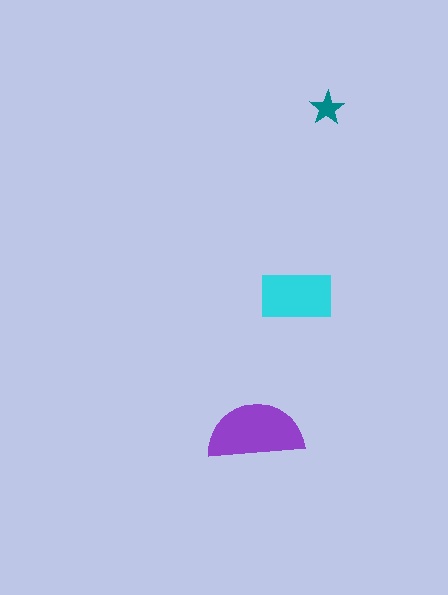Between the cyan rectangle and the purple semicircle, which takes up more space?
The purple semicircle.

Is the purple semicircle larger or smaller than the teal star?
Larger.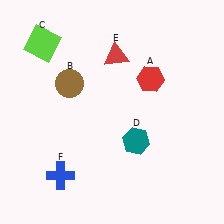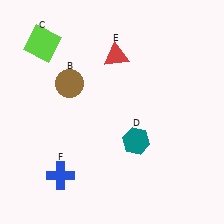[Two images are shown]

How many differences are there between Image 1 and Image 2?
There is 1 difference between the two images.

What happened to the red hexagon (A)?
The red hexagon (A) was removed in Image 2. It was in the top-right area of Image 1.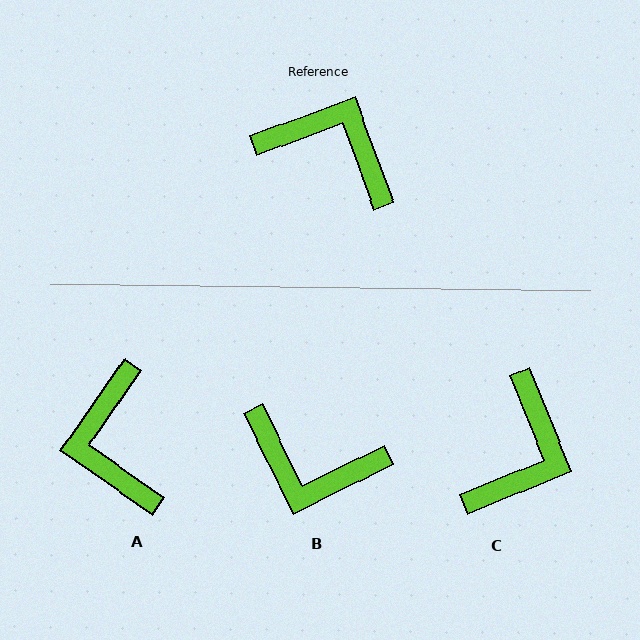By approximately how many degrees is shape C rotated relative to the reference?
Approximately 88 degrees clockwise.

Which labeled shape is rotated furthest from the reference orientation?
B, about 174 degrees away.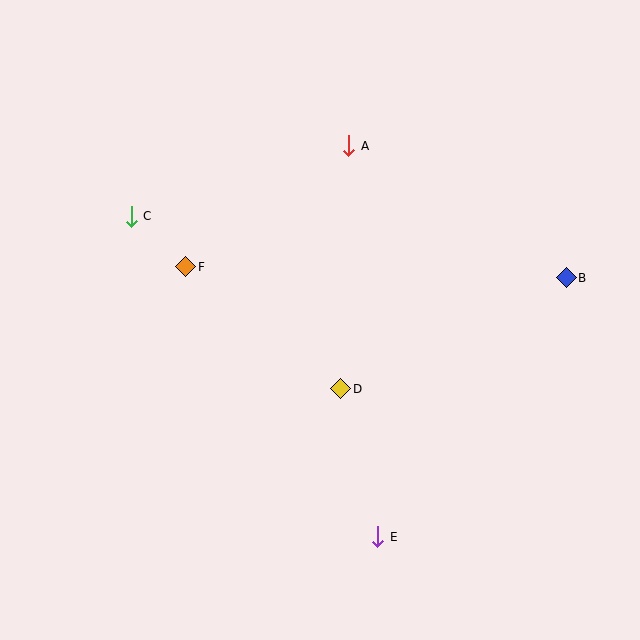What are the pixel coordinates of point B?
Point B is at (566, 278).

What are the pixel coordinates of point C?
Point C is at (131, 216).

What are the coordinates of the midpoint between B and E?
The midpoint between B and E is at (472, 407).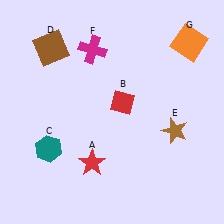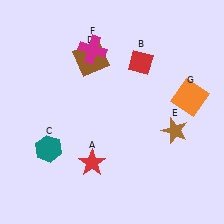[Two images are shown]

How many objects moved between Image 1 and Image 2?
3 objects moved between the two images.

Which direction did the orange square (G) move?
The orange square (G) moved down.